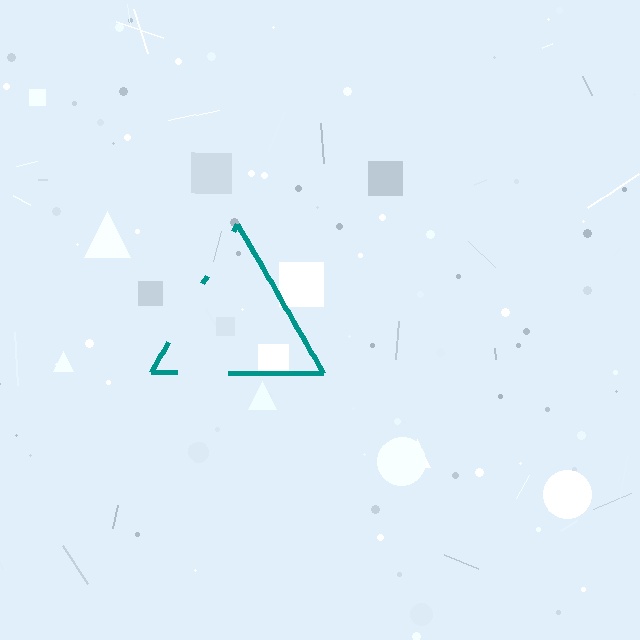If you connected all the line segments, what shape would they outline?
They would outline a triangle.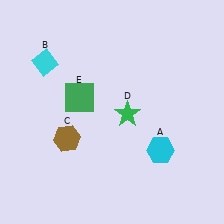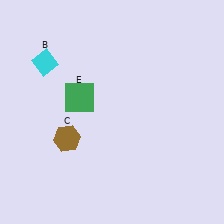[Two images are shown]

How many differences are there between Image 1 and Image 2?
There are 2 differences between the two images.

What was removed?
The green star (D), the cyan hexagon (A) were removed in Image 2.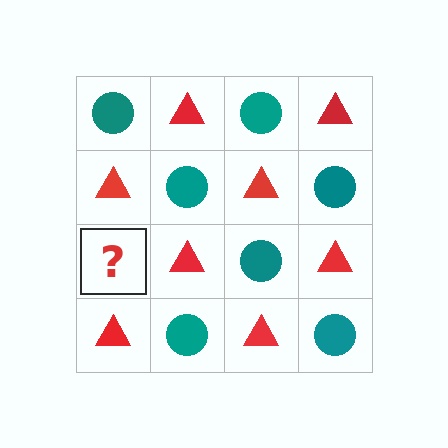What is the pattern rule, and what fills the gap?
The rule is that it alternates teal circle and red triangle in a checkerboard pattern. The gap should be filled with a teal circle.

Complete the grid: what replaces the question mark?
The question mark should be replaced with a teal circle.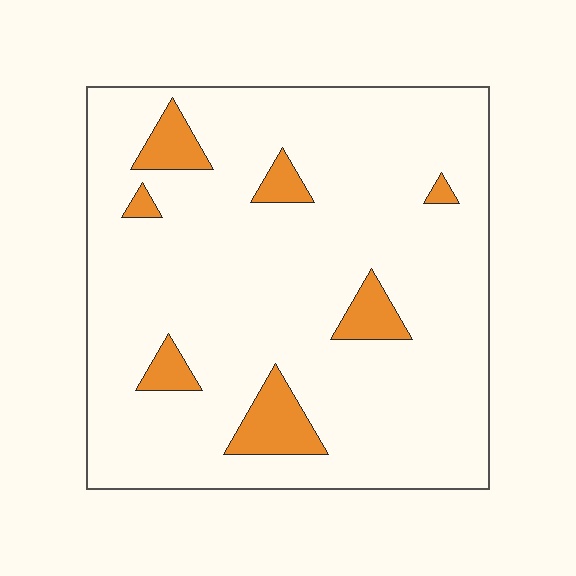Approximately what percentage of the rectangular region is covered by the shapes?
Approximately 10%.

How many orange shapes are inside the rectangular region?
7.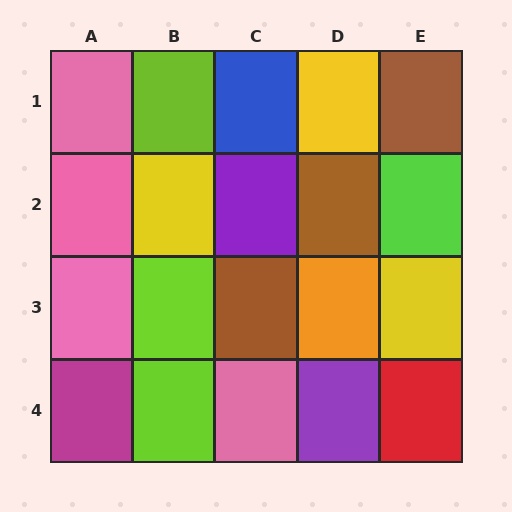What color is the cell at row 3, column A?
Pink.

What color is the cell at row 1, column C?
Blue.